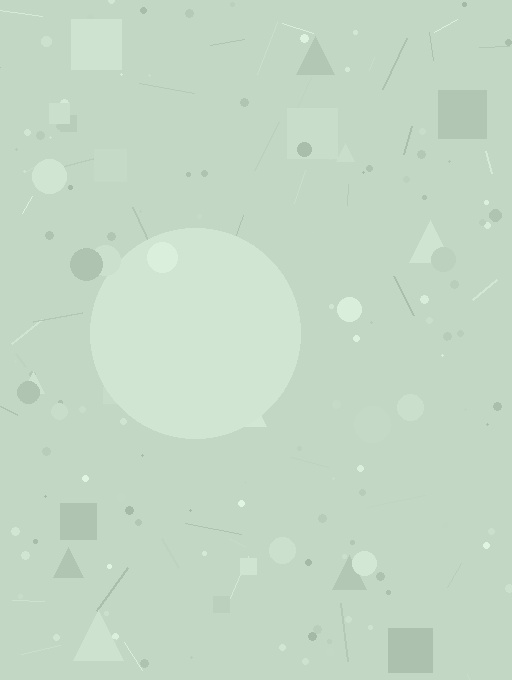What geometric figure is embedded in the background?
A circle is embedded in the background.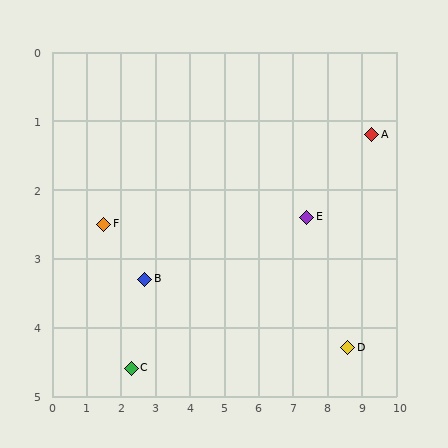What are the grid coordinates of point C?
Point C is at approximately (2.3, 4.6).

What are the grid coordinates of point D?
Point D is at approximately (8.6, 4.3).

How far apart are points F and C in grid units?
Points F and C are about 2.2 grid units apart.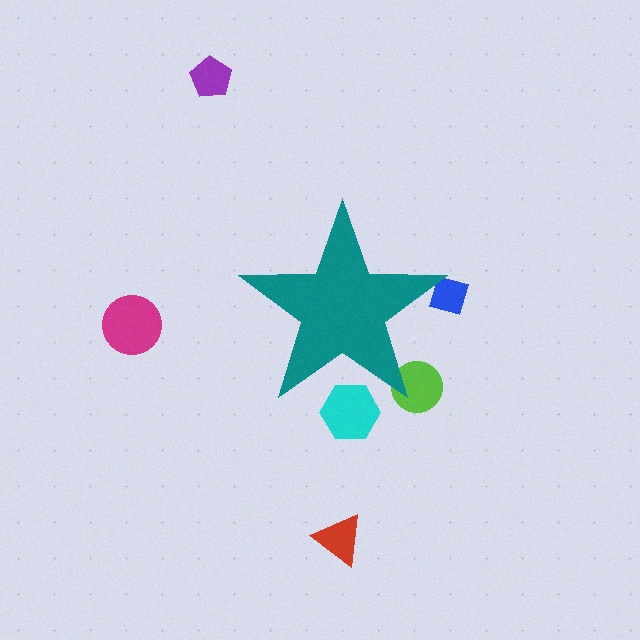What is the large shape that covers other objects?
A teal star.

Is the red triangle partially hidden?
No, the red triangle is fully visible.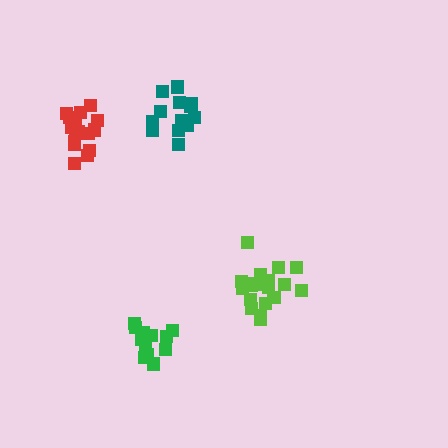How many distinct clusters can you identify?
There are 4 distinct clusters.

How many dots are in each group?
Group 1: 13 dots, Group 2: 19 dots, Group 3: 16 dots, Group 4: 14 dots (62 total).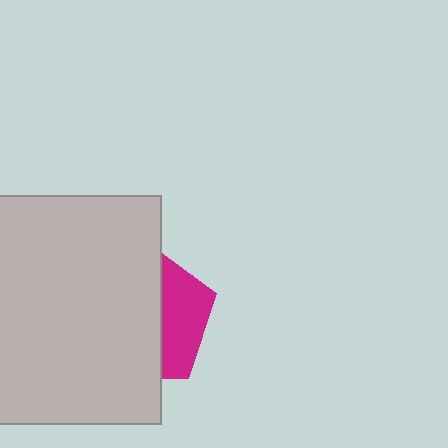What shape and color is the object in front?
The object in front is a light gray rectangle.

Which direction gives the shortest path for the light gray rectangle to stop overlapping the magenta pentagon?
Moving left gives the shortest separation.